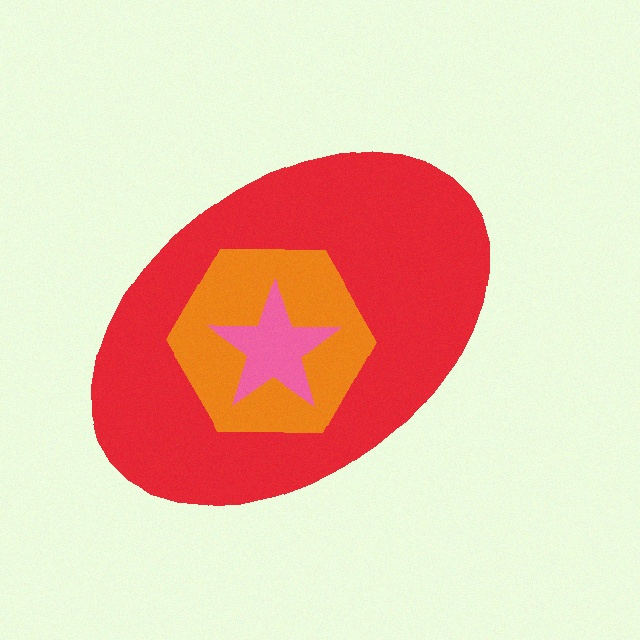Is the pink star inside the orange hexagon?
Yes.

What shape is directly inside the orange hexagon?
The pink star.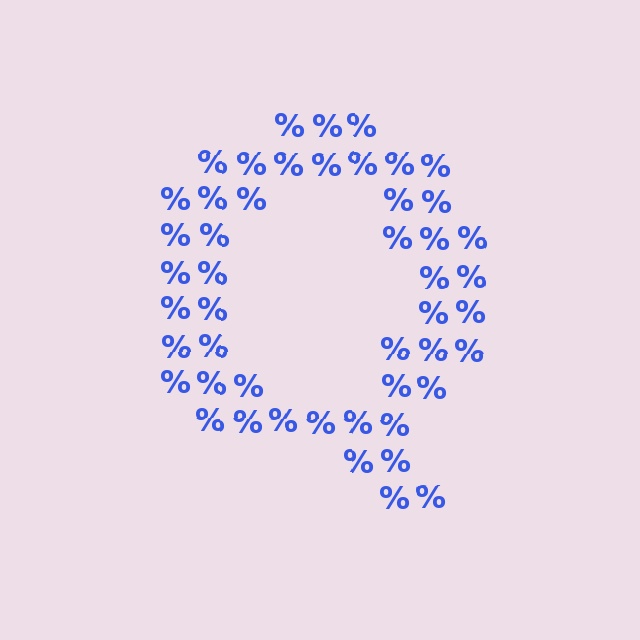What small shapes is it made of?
It is made of small percent signs.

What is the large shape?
The large shape is the letter Q.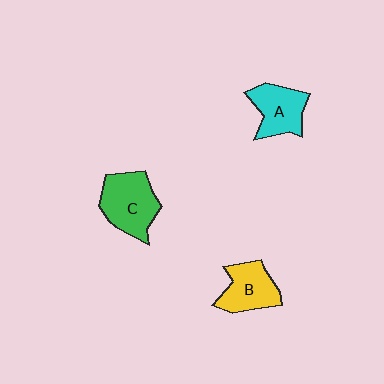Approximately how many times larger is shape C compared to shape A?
Approximately 1.3 times.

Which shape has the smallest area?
Shape A (cyan).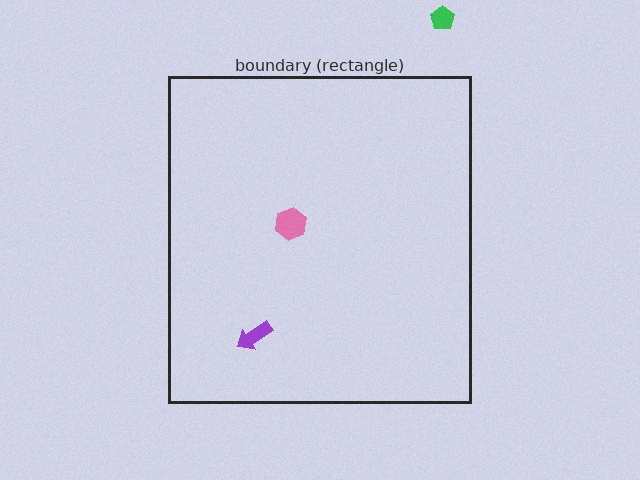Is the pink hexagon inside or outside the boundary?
Inside.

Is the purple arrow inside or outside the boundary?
Inside.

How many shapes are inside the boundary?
2 inside, 1 outside.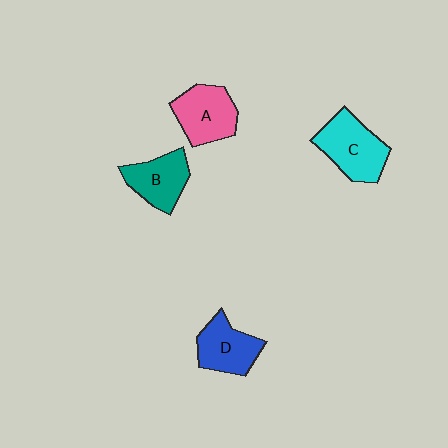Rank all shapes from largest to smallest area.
From largest to smallest: C (cyan), A (pink), D (blue), B (teal).